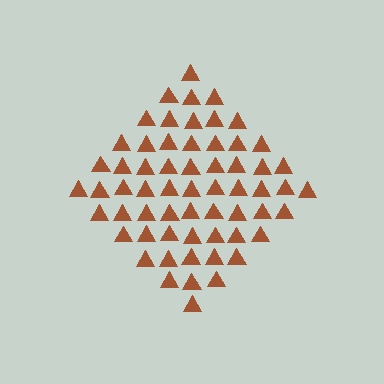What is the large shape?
The large shape is a diamond.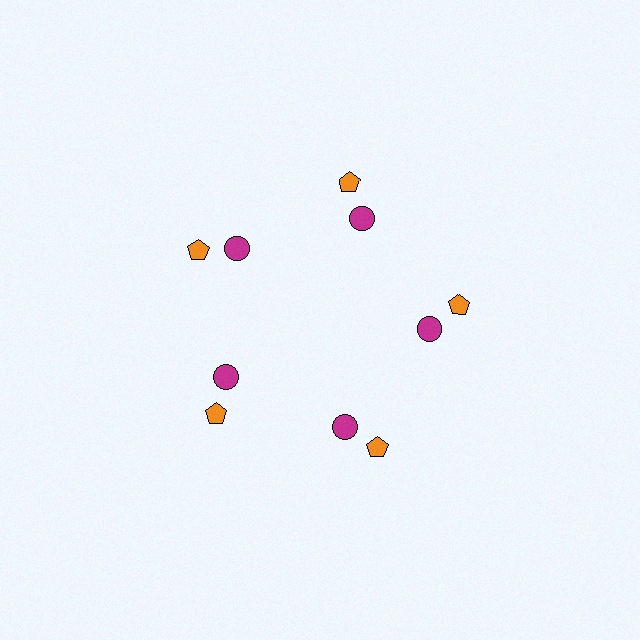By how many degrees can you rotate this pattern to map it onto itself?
The pattern maps onto itself every 72 degrees of rotation.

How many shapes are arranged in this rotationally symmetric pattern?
There are 10 shapes, arranged in 5 groups of 2.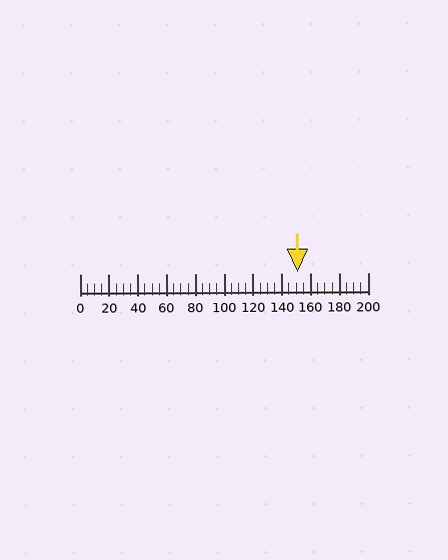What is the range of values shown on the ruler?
The ruler shows values from 0 to 200.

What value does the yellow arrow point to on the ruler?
The yellow arrow points to approximately 151.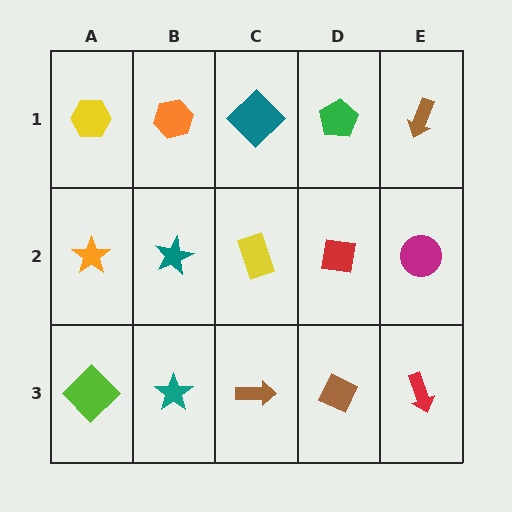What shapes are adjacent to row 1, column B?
A teal star (row 2, column B), a yellow hexagon (row 1, column A), a teal diamond (row 1, column C).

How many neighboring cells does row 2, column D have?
4.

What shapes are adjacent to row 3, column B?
A teal star (row 2, column B), a lime diamond (row 3, column A), a brown arrow (row 3, column C).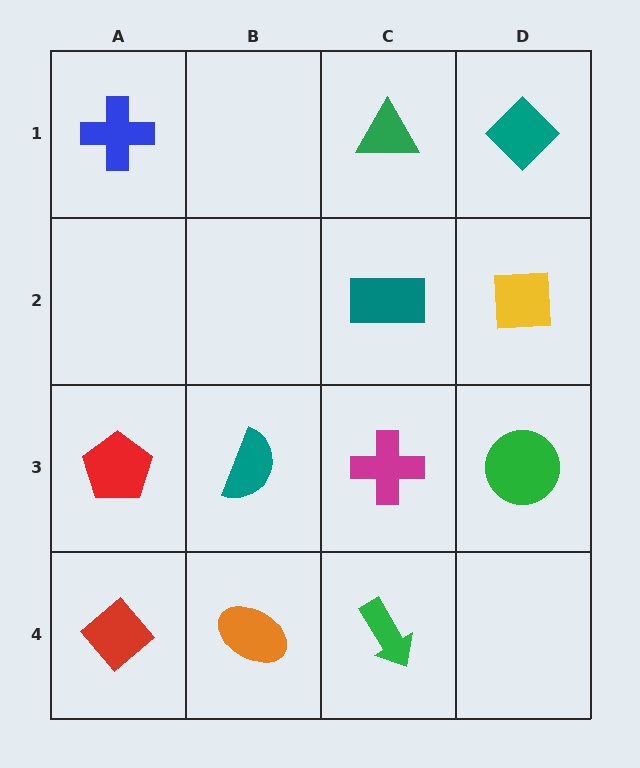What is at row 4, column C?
A green arrow.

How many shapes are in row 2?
2 shapes.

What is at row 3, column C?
A magenta cross.